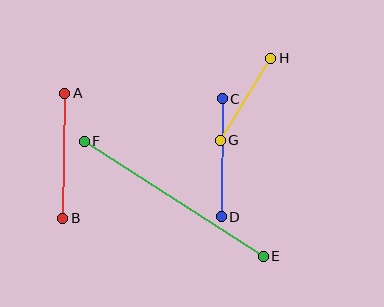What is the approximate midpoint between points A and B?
The midpoint is at approximately (64, 156) pixels.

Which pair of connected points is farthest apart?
Points E and F are farthest apart.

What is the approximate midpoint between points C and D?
The midpoint is at approximately (222, 158) pixels.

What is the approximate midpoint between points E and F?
The midpoint is at approximately (174, 199) pixels.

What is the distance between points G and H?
The distance is approximately 96 pixels.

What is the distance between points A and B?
The distance is approximately 125 pixels.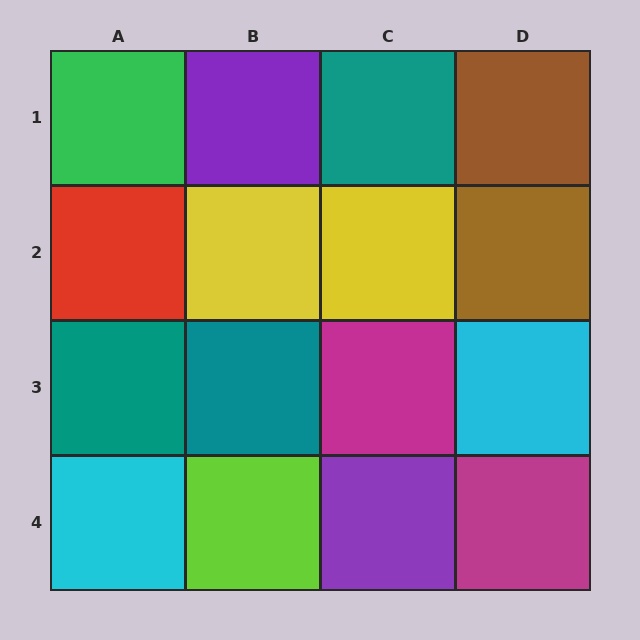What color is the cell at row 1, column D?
Brown.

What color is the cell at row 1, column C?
Teal.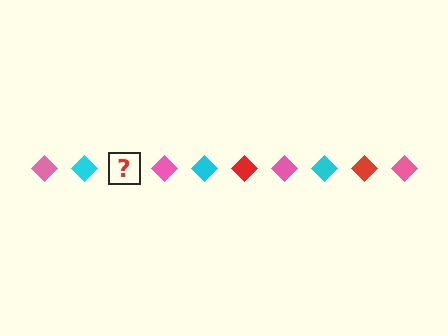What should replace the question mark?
The question mark should be replaced with a red diamond.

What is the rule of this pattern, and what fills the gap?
The rule is that the pattern cycles through pink, cyan, red diamonds. The gap should be filled with a red diamond.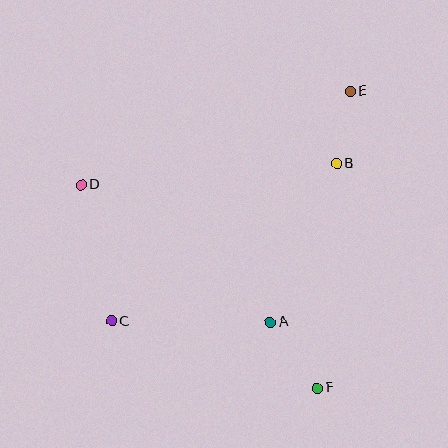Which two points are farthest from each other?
Points C and E are farthest from each other.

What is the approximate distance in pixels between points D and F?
The distance between D and F is approximately 312 pixels.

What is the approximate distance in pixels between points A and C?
The distance between A and C is approximately 159 pixels.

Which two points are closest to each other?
Points B and E are closest to each other.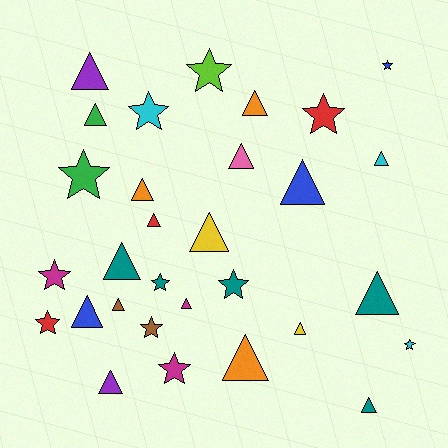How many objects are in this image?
There are 30 objects.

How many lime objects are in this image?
There is 1 lime object.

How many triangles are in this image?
There are 18 triangles.